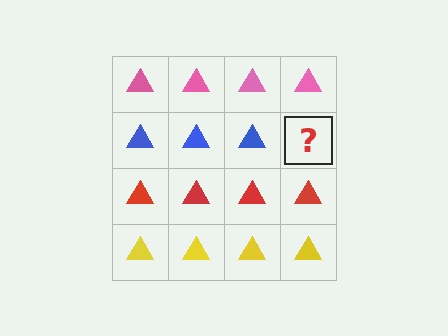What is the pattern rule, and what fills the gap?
The rule is that each row has a consistent color. The gap should be filled with a blue triangle.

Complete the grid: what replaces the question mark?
The question mark should be replaced with a blue triangle.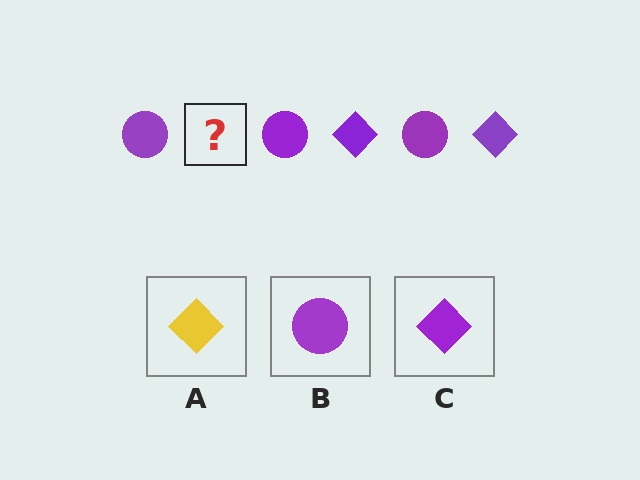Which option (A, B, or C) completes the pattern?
C.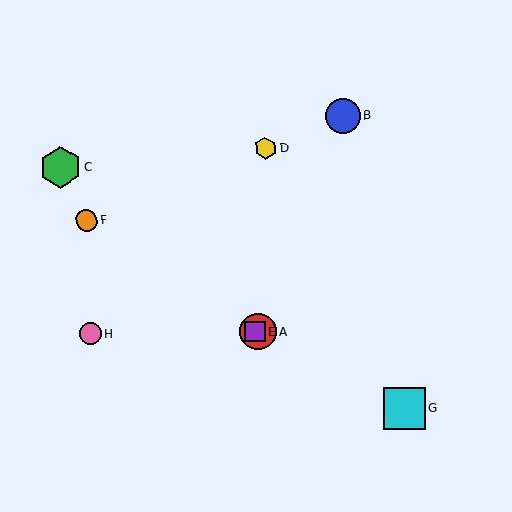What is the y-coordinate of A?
Object A is at y≈332.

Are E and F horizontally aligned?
No, E is at y≈332 and F is at y≈221.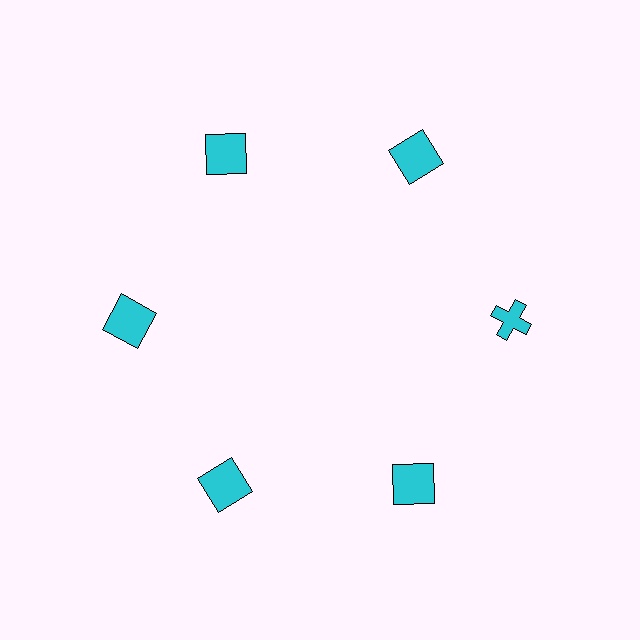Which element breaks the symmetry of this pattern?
The cyan cross at roughly the 3 o'clock position breaks the symmetry. All other shapes are cyan squares.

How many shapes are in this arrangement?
There are 6 shapes arranged in a ring pattern.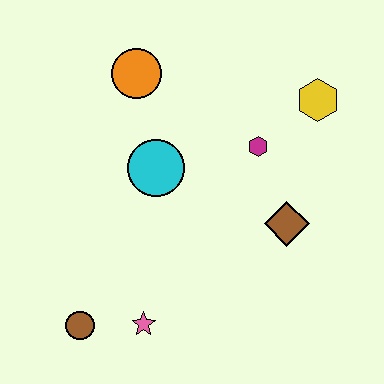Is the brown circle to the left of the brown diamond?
Yes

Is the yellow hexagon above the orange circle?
No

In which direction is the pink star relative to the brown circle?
The pink star is to the right of the brown circle.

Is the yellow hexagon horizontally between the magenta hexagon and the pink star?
No